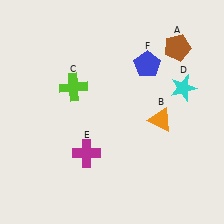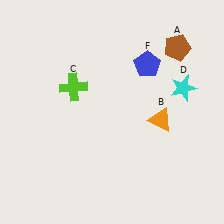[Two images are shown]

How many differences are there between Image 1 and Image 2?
There is 1 difference between the two images.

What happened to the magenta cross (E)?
The magenta cross (E) was removed in Image 2. It was in the bottom-left area of Image 1.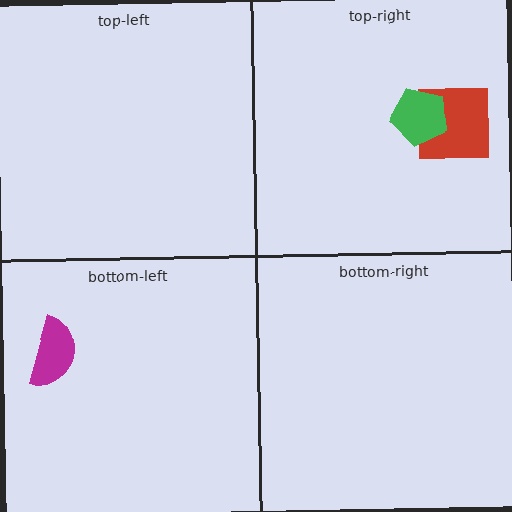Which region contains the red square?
The top-right region.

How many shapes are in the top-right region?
2.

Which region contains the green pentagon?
The top-right region.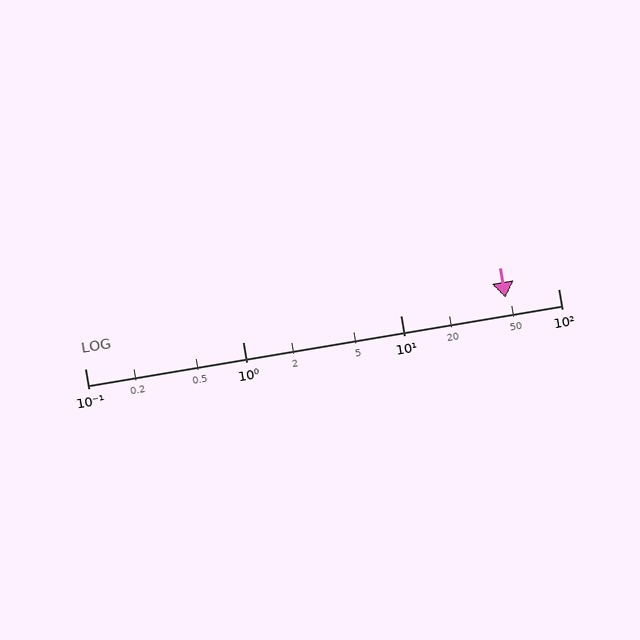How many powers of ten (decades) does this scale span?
The scale spans 3 decades, from 0.1 to 100.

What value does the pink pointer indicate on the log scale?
The pointer indicates approximately 46.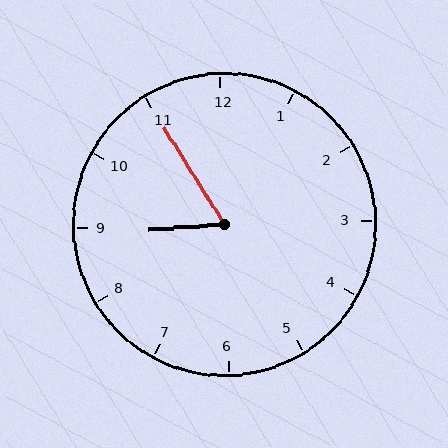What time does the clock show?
8:55.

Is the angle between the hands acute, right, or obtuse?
It is acute.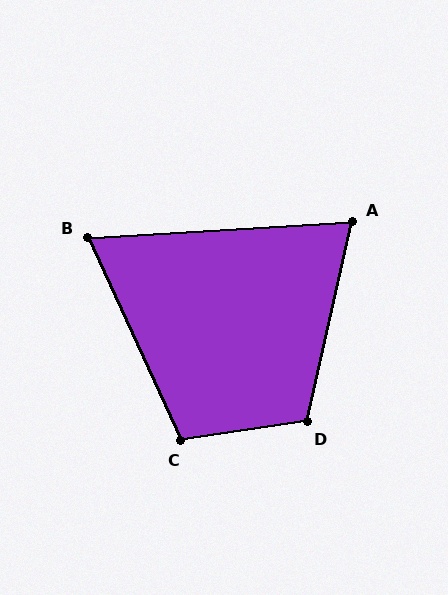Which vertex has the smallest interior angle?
B, at approximately 69 degrees.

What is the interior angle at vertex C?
Approximately 106 degrees (obtuse).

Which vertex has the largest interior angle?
D, at approximately 111 degrees.